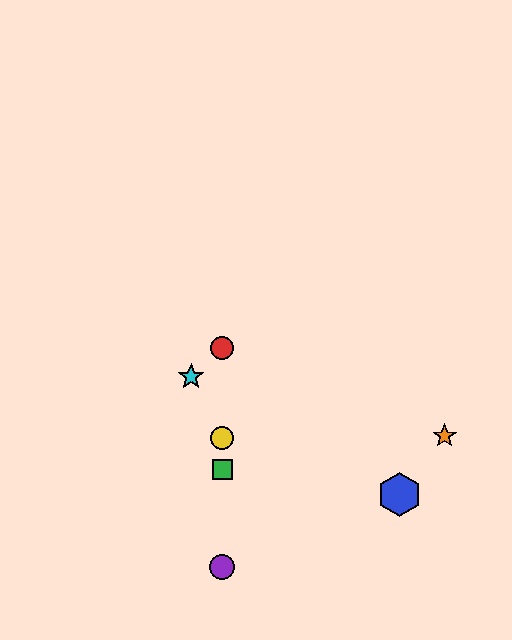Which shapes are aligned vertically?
The red circle, the green square, the yellow circle, the purple circle are aligned vertically.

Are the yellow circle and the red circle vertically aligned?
Yes, both are at x≈222.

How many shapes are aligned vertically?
4 shapes (the red circle, the green square, the yellow circle, the purple circle) are aligned vertically.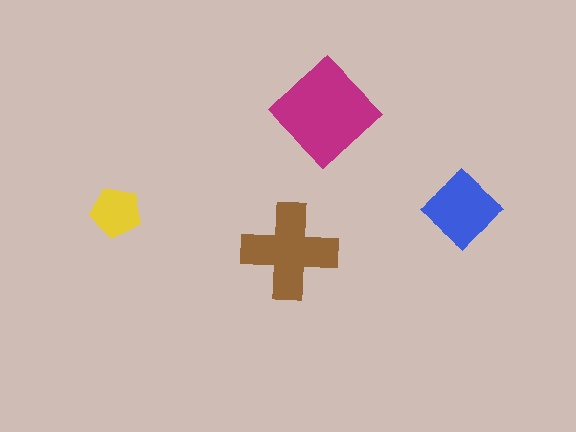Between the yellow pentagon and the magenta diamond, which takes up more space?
The magenta diamond.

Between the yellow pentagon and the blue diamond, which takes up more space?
The blue diamond.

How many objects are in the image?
There are 4 objects in the image.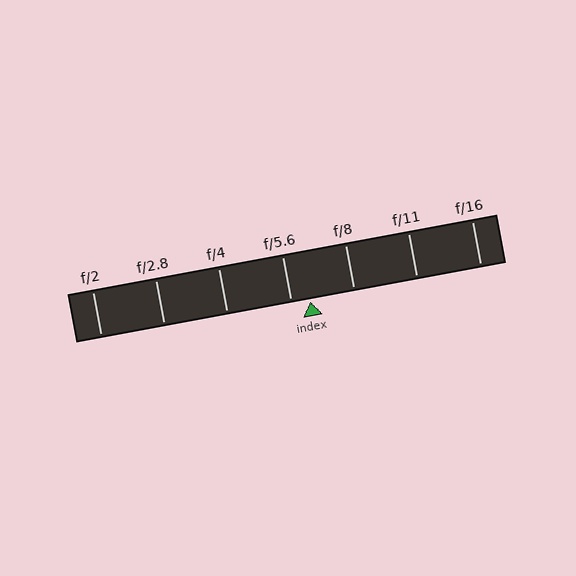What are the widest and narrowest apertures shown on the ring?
The widest aperture shown is f/2 and the narrowest is f/16.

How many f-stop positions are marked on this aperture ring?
There are 7 f-stop positions marked.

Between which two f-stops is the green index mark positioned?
The index mark is between f/5.6 and f/8.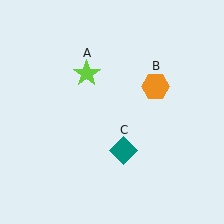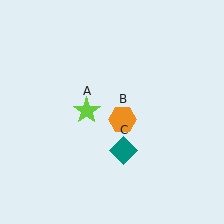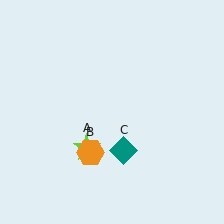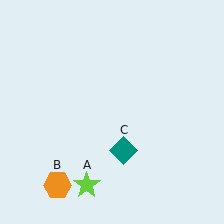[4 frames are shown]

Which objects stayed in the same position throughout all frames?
Teal diamond (object C) remained stationary.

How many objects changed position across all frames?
2 objects changed position: lime star (object A), orange hexagon (object B).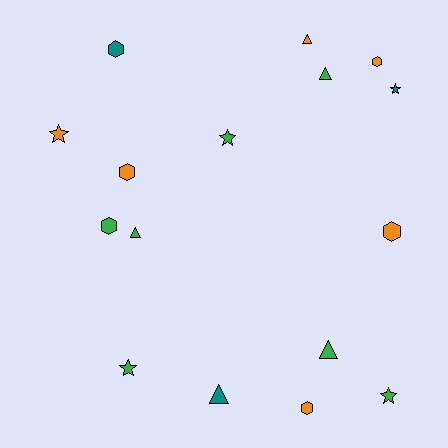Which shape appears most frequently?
Hexagon, with 6 objects.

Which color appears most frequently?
Green, with 7 objects.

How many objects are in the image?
There are 16 objects.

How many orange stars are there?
There is 1 orange star.